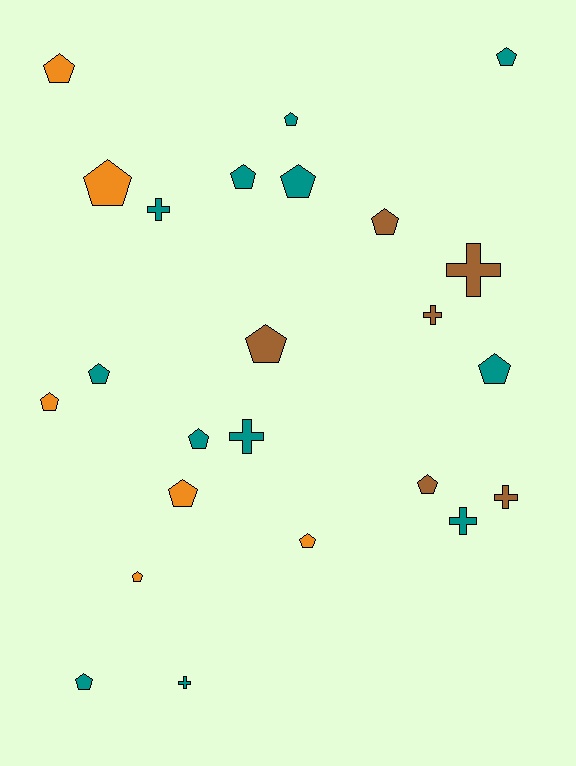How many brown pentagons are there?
There are 3 brown pentagons.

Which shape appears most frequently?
Pentagon, with 17 objects.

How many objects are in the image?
There are 24 objects.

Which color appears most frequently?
Teal, with 12 objects.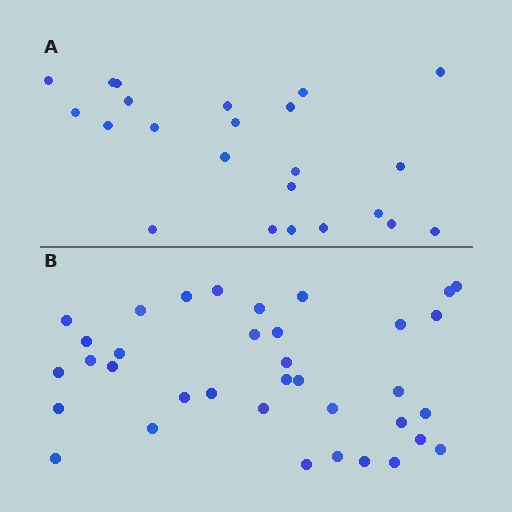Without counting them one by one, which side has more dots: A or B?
Region B (the bottom region) has more dots.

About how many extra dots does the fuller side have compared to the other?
Region B has approximately 15 more dots than region A.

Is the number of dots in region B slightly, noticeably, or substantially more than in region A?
Region B has substantially more. The ratio is roughly 1.6 to 1.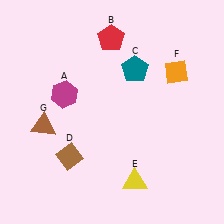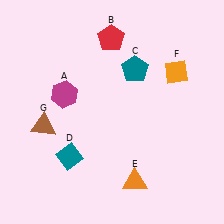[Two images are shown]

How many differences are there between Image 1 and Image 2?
There are 2 differences between the two images.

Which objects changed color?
D changed from brown to teal. E changed from yellow to orange.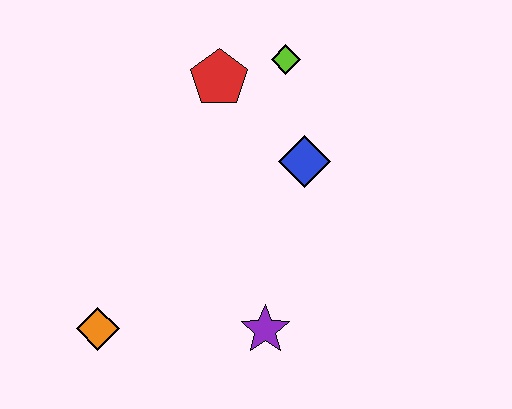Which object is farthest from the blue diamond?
The orange diamond is farthest from the blue diamond.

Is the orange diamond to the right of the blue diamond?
No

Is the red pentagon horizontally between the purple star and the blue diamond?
No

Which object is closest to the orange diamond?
The purple star is closest to the orange diamond.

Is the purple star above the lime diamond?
No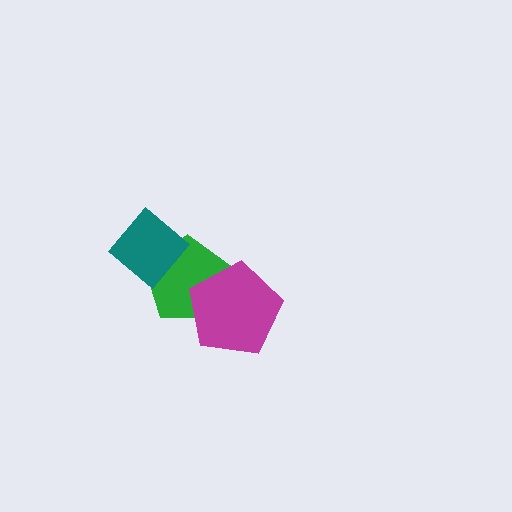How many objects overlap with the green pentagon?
2 objects overlap with the green pentagon.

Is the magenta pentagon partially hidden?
No, no other shape covers it.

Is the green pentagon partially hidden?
Yes, it is partially covered by another shape.